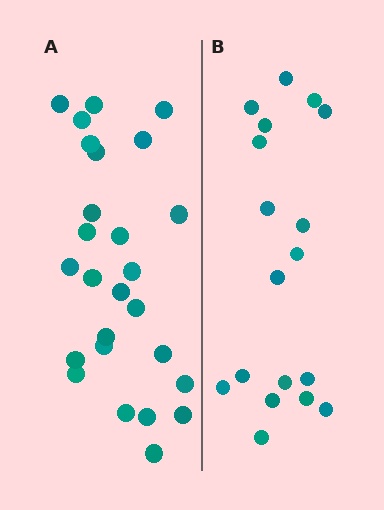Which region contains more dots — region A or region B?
Region A (the left region) has more dots.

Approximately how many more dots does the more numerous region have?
Region A has roughly 8 or so more dots than region B.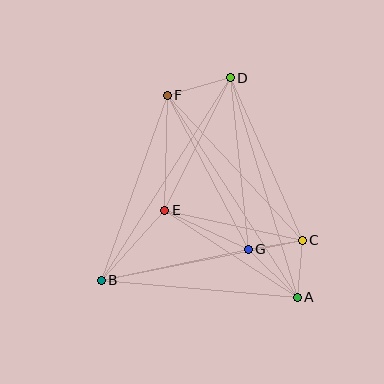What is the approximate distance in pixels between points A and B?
The distance between A and B is approximately 197 pixels.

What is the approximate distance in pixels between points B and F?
The distance between B and F is approximately 196 pixels.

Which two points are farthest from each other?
Points A and F are farthest from each other.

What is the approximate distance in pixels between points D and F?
The distance between D and F is approximately 65 pixels.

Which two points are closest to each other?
Points C and G are closest to each other.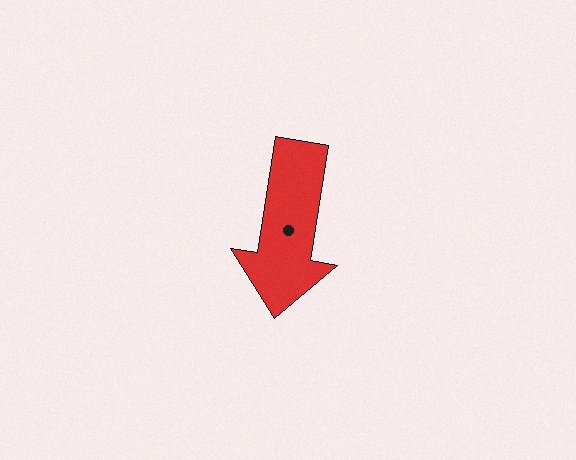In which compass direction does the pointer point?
South.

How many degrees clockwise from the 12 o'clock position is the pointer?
Approximately 189 degrees.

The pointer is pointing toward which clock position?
Roughly 6 o'clock.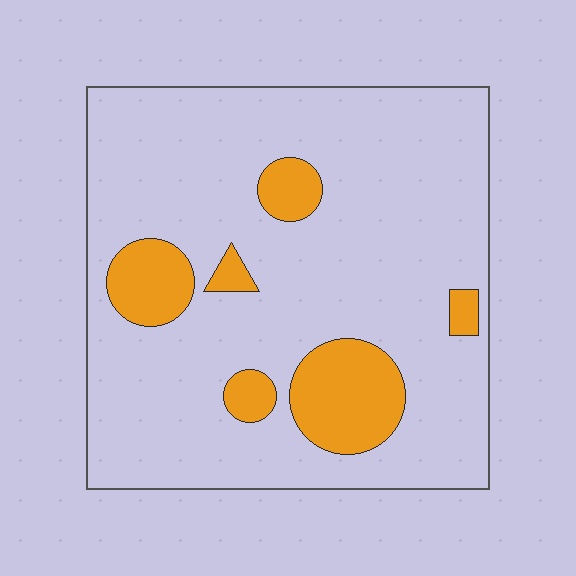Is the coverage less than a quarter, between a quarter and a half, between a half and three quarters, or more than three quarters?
Less than a quarter.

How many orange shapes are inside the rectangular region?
6.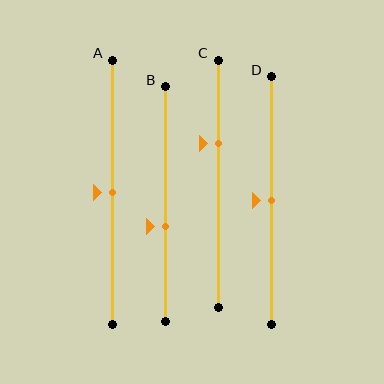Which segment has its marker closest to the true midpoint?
Segment A has its marker closest to the true midpoint.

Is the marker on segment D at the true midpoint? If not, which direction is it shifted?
Yes, the marker on segment D is at the true midpoint.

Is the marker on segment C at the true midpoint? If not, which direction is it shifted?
No, the marker on segment C is shifted upward by about 16% of the segment length.